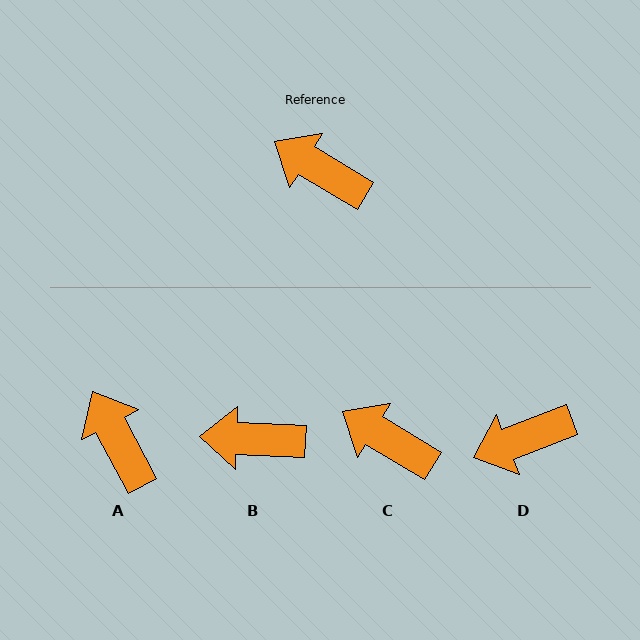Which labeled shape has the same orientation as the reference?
C.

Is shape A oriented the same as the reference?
No, it is off by about 31 degrees.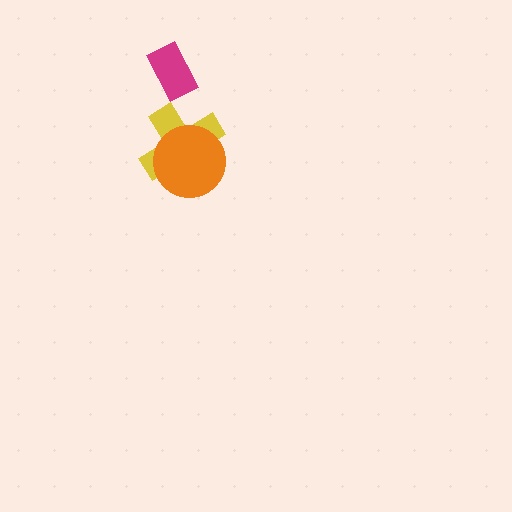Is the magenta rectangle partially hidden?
No, no other shape covers it.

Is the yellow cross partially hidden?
Yes, it is partially covered by another shape.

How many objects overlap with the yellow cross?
1 object overlaps with the yellow cross.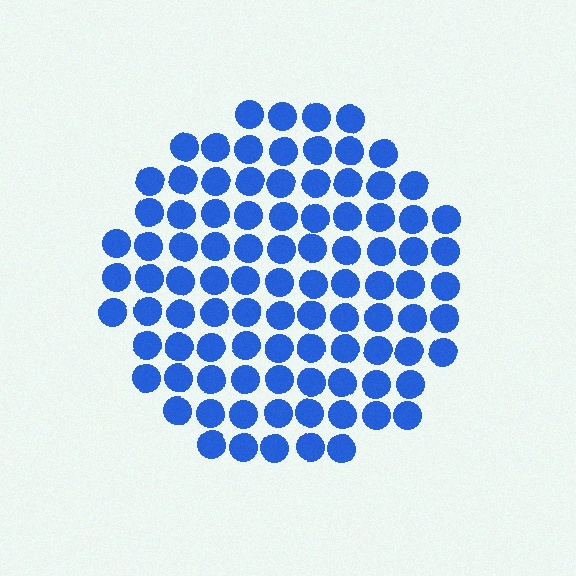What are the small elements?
The small elements are circles.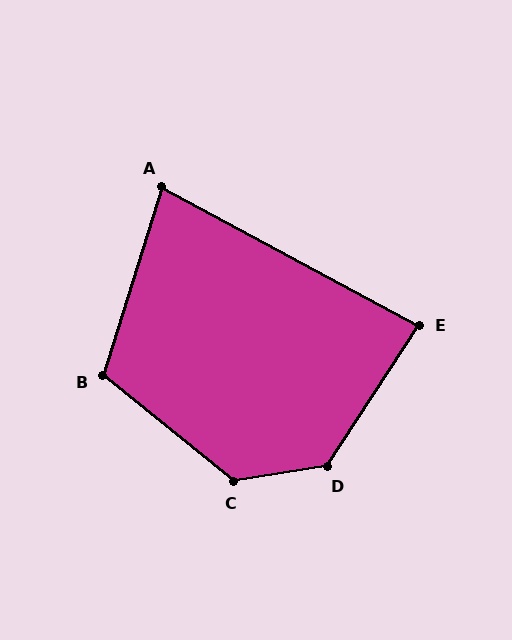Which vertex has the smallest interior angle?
A, at approximately 79 degrees.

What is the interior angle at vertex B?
Approximately 112 degrees (obtuse).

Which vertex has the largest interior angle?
D, at approximately 132 degrees.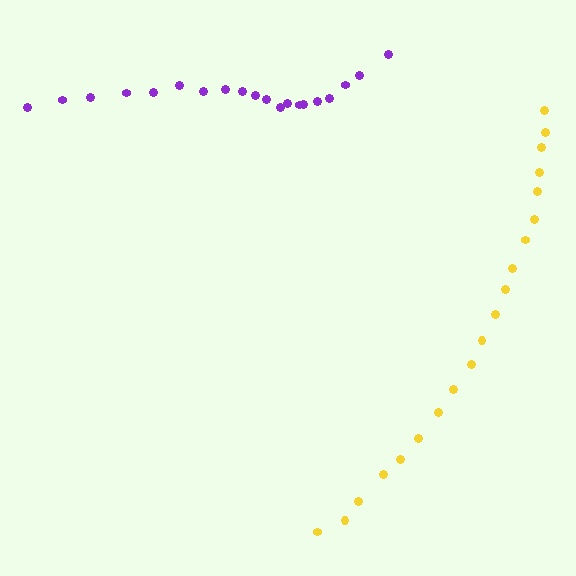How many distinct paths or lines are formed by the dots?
There are 2 distinct paths.